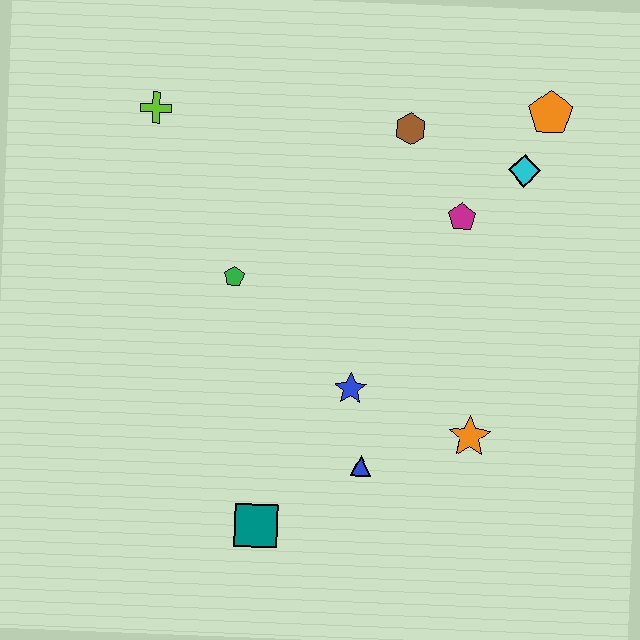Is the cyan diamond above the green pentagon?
Yes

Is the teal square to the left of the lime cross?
No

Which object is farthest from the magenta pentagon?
The teal square is farthest from the magenta pentagon.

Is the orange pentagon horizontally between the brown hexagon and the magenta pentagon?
No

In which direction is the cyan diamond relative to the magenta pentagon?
The cyan diamond is to the right of the magenta pentagon.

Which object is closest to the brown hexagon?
The magenta pentagon is closest to the brown hexagon.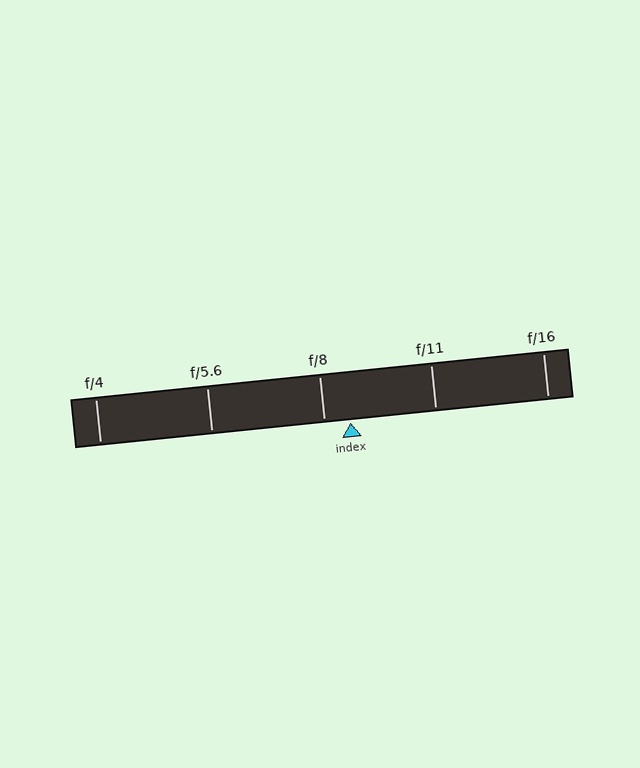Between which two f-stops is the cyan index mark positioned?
The index mark is between f/8 and f/11.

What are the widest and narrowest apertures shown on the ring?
The widest aperture shown is f/4 and the narrowest is f/16.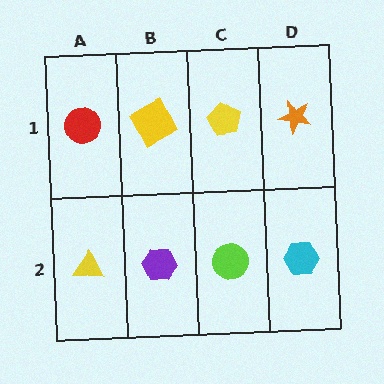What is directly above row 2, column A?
A red circle.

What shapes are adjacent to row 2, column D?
An orange star (row 1, column D), a lime circle (row 2, column C).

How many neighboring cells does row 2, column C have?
3.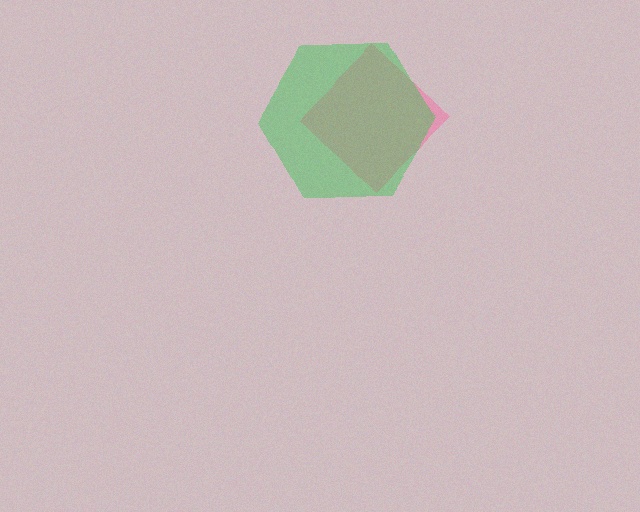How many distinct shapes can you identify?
There are 2 distinct shapes: a pink diamond, a green hexagon.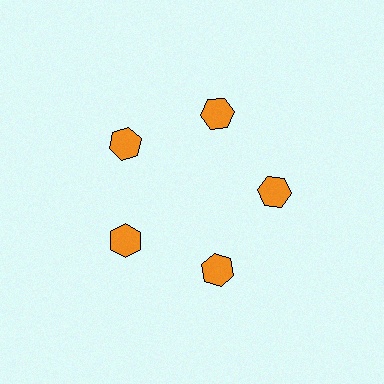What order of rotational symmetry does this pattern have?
This pattern has 5-fold rotational symmetry.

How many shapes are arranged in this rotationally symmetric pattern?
There are 5 shapes, arranged in 5 groups of 1.